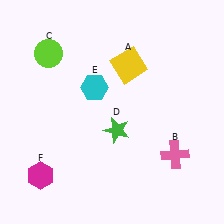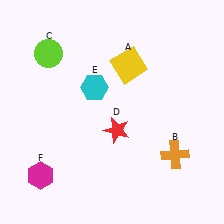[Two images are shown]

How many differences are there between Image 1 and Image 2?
There are 2 differences between the two images.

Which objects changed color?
B changed from pink to orange. D changed from green to red.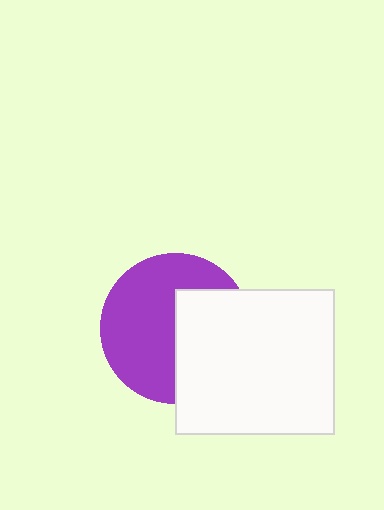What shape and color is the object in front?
The object in front is a white rectangle.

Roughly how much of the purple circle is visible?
About half of it is visible (roughly 59%).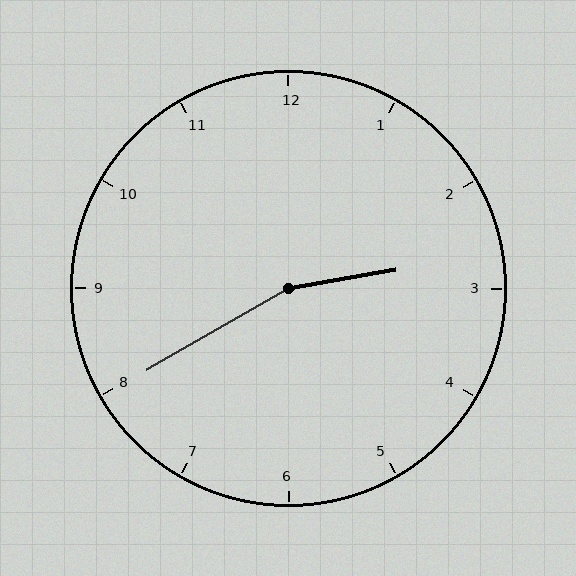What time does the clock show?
2:40.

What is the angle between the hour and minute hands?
Approximately 160 degrees.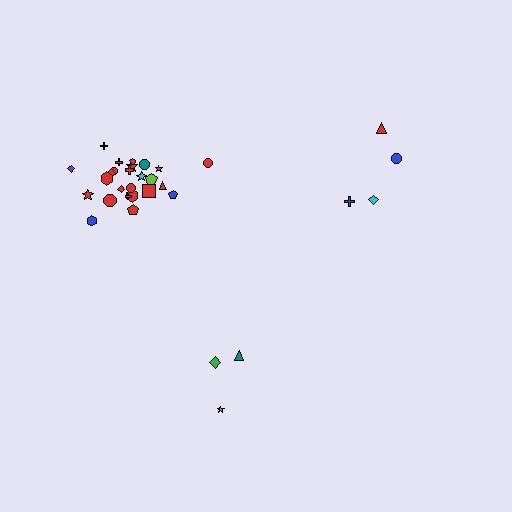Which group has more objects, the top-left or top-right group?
The top-left group.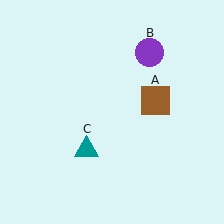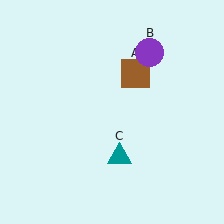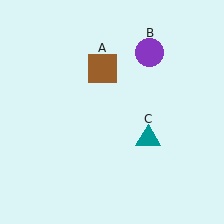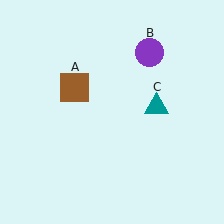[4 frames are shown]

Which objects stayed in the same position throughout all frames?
Purple circle (object B) remained stationary.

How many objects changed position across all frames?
2 objects changed position: brown square (object A), teal triangle (object C).